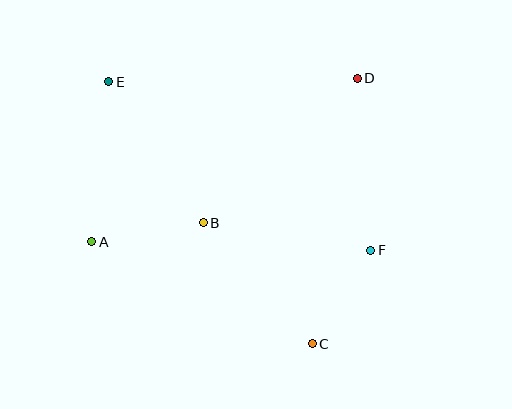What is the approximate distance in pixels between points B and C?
The distance between B and C is approximately 163 pixels.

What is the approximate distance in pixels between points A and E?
The distance between A and E is approximately 161 pixels.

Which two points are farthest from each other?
Points C and E are farthest from each other.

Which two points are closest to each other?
Points C and F are closest to each other.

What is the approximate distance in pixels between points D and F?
The distance between D and F is approximately 172 pixels.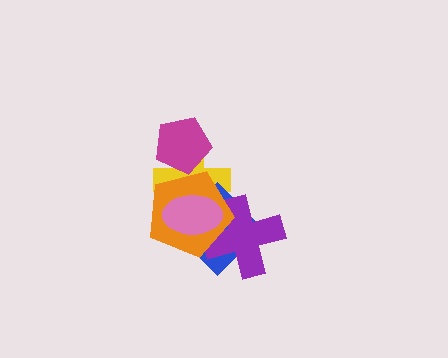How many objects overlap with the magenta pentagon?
1 object overlaps with the magenta pentagon.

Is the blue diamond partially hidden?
Yes, it is partially covered by another shape.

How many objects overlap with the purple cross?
3 objects overlap with the purple cross.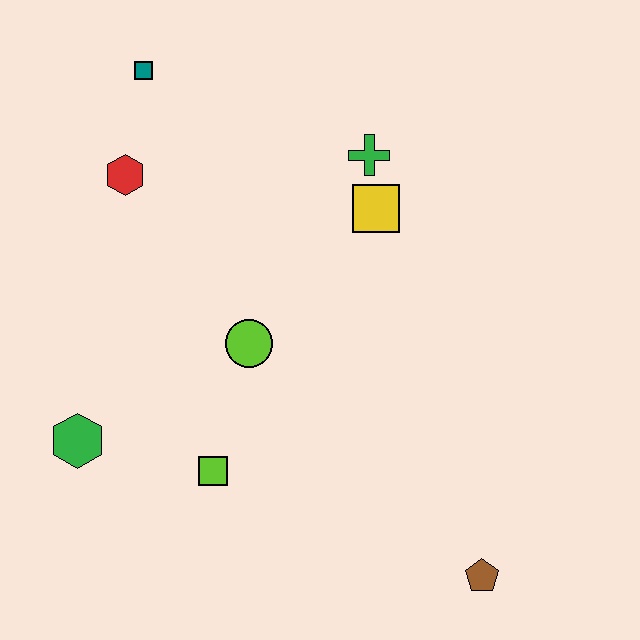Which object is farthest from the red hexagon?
The brown pentagon is farthest from the red hexagon.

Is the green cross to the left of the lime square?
No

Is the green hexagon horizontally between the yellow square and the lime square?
No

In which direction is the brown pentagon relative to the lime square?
The brown pentagon is to the right of the lime square.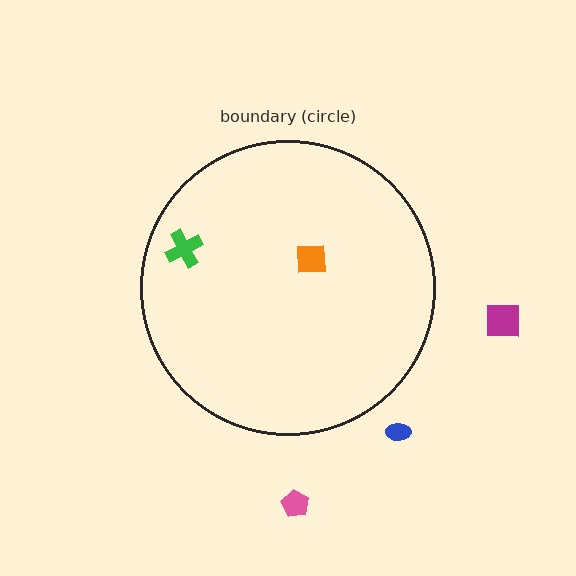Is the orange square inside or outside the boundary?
Inside.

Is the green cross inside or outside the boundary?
Inside.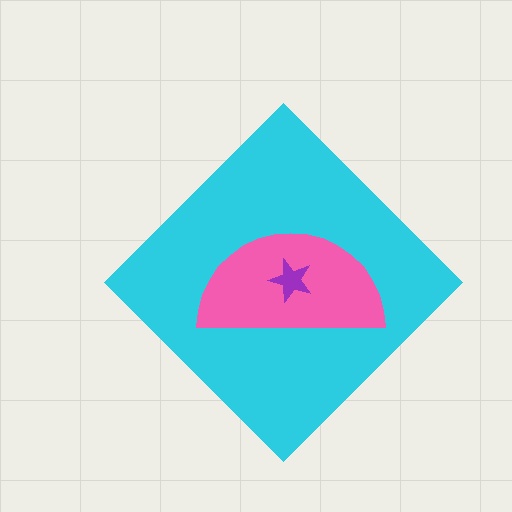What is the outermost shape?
The cyan diamond.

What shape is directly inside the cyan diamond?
The pink semicircle.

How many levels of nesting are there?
3.